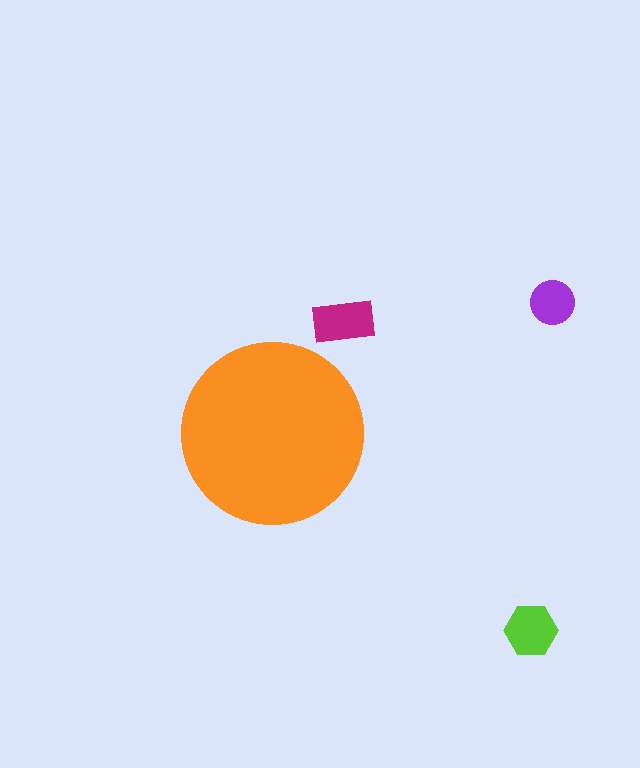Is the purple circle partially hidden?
No, the purple circle is fully visible.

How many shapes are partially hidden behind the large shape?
0 shapes are partially hidden.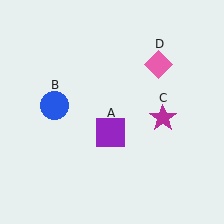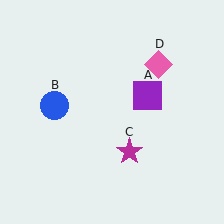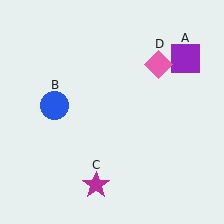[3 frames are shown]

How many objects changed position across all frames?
2 objects changed position: purple square (object A), magenta star (object C).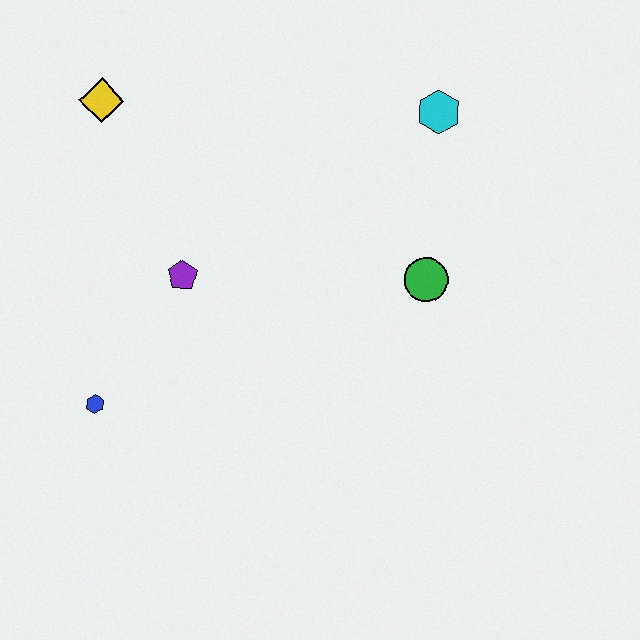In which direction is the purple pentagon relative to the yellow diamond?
The purple pentagon is below the yellow diamond.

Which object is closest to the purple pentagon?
The blue hexagon is closest to the purple pentagon.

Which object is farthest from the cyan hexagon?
The blue hexagon is farthest from the cyan hexagon.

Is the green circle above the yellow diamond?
No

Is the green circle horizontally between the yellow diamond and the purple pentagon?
No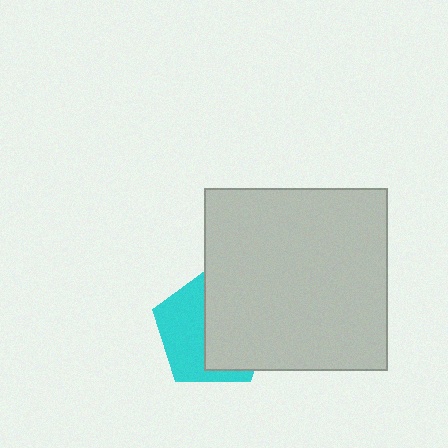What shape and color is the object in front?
The object in front is a light gray square.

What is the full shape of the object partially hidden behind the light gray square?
The partially hidden object is a cyan pentagon.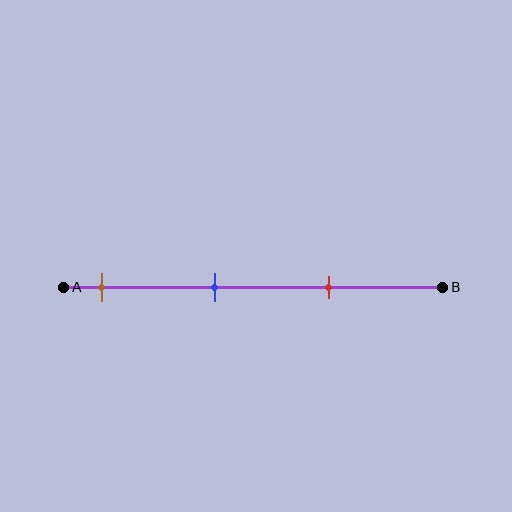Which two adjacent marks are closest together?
The blue and red marks are the closest adjacent pair.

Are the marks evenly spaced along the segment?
Yes, the marks are approximately evenly spaced.